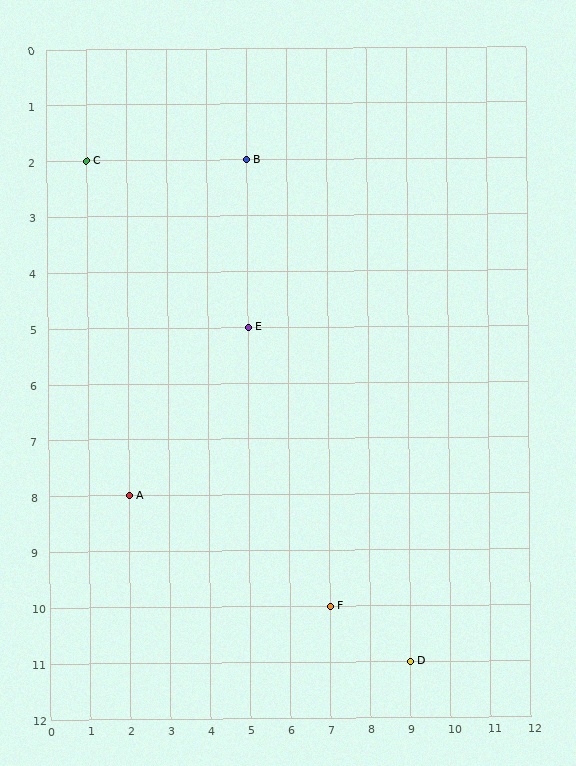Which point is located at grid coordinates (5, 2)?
Point B is at (5, 2).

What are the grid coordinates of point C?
Point C is at grid coordinates (1, 2).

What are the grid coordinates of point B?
Point B is at grid coordinates (5, 2).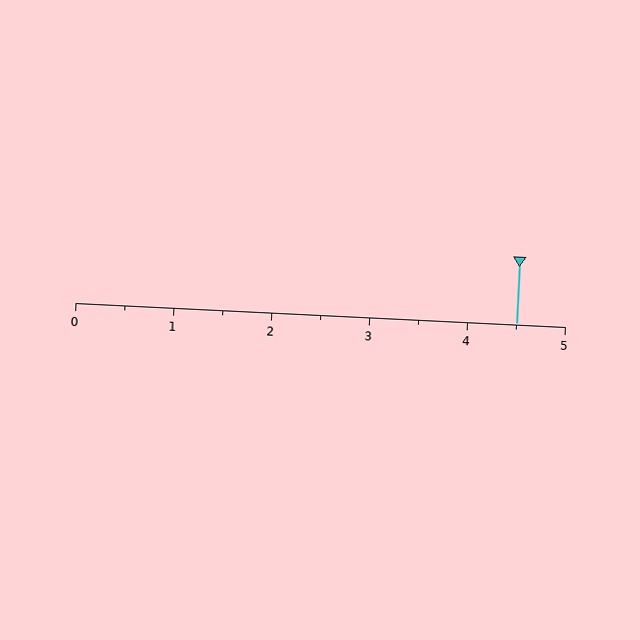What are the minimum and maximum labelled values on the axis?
The axis runs from 0 to 5.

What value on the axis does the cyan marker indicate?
The marker indicates approximately 4.5.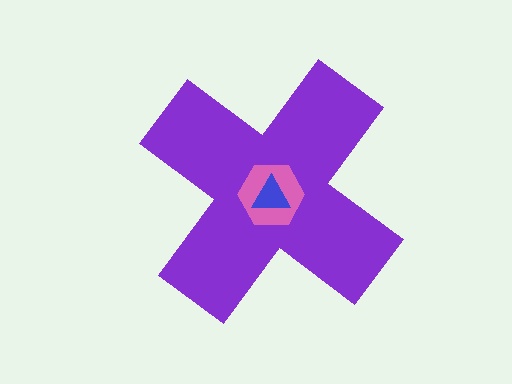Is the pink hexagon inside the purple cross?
Yes.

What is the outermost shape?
The purple cross.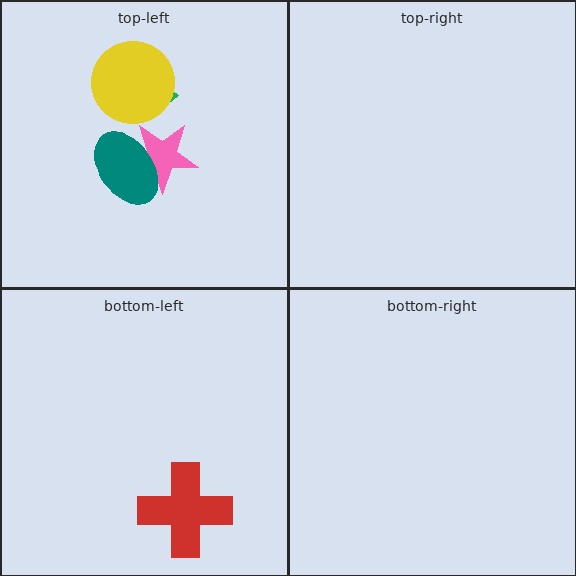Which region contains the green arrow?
The top-left region.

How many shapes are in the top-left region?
4.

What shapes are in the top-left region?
The green arrow, the yellow circle, the pink star, the teal ellipse.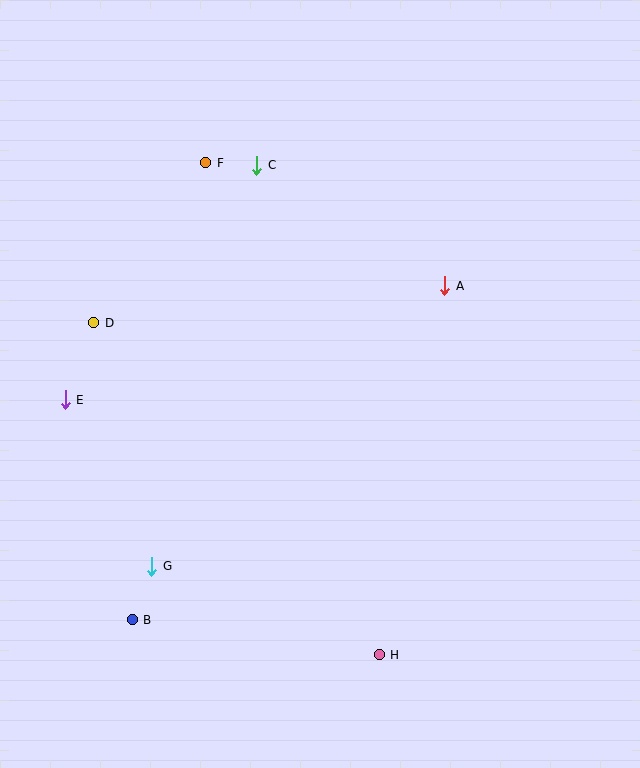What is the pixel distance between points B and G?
The distance between B and G is 57 pixels.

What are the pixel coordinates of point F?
Point F is at (206, 163).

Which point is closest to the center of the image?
Point A at (445, 286) is closest to the center.